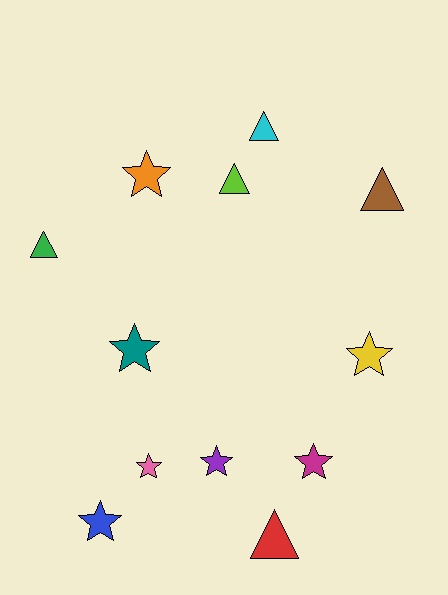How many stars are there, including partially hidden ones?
There are 7 stars.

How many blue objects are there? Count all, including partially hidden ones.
There is 1 blue object.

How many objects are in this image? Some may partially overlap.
There are 12 objects.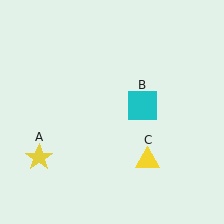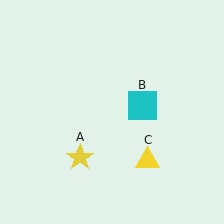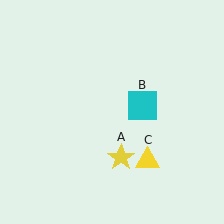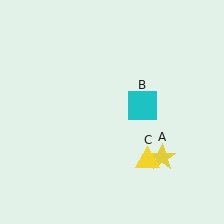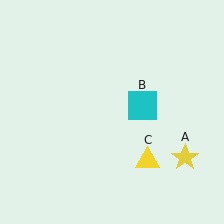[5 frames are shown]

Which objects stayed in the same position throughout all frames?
Cyan square (object B) and yellow triangle (object C) remained stationary.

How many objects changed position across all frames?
1 object changed position: yellow star (object A).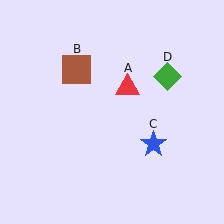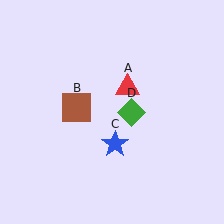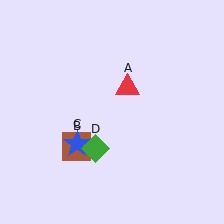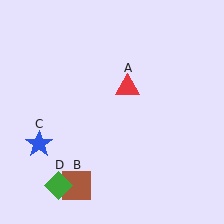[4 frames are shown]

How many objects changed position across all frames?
3 objects changed position: brown square (object B), blue star (object C), green diamond (object D).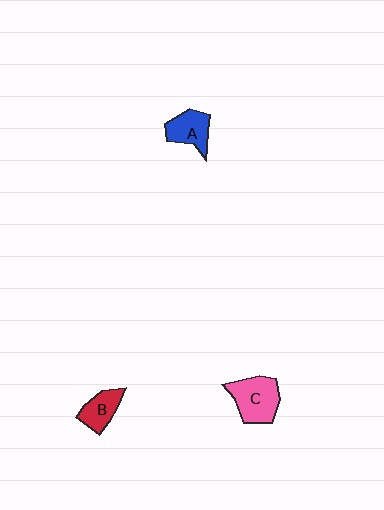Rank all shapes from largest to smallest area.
From largest to smallest: C (pink), A (blue), B (red).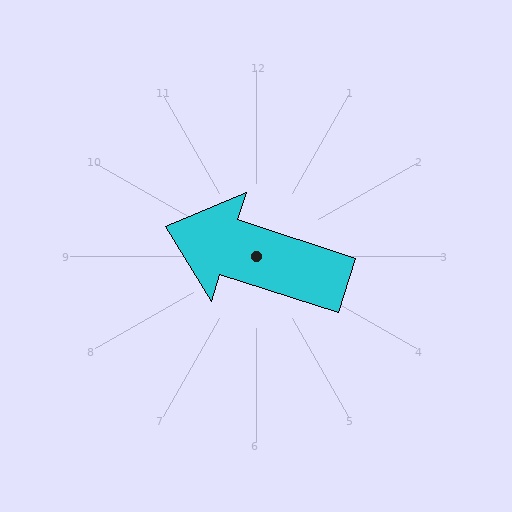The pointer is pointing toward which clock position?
Roughly 10 o'clock.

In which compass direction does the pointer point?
West.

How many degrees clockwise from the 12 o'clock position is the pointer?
Approximately 288 degrees.